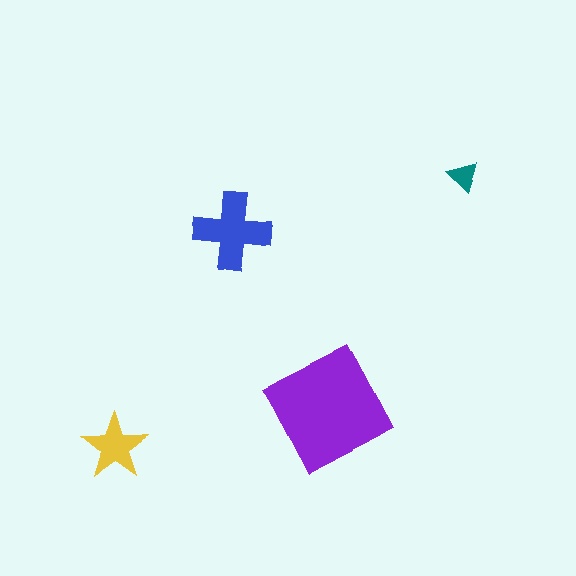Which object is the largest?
The purple square.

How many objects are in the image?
There are 4 objects in the image.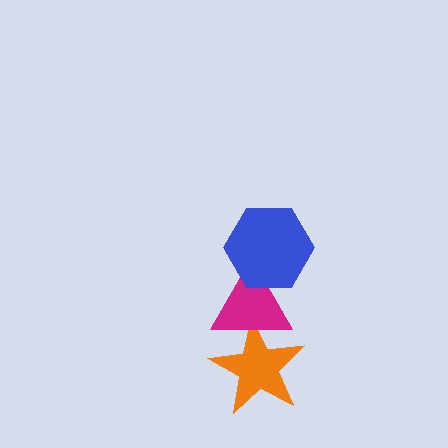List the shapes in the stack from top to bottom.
From top to bottom: the blue hexagon, the magenta triangle, the orange star.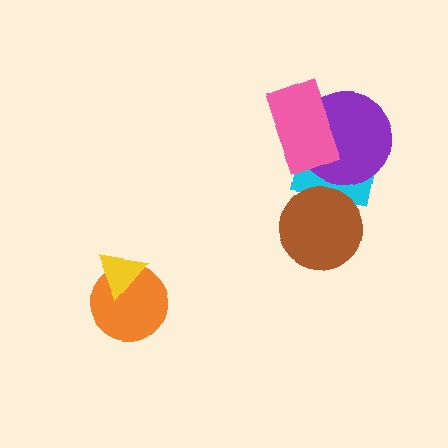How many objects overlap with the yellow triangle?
1 object overlaps with the yellow triangle.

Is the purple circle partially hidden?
Yes, it is partially covered by another shape.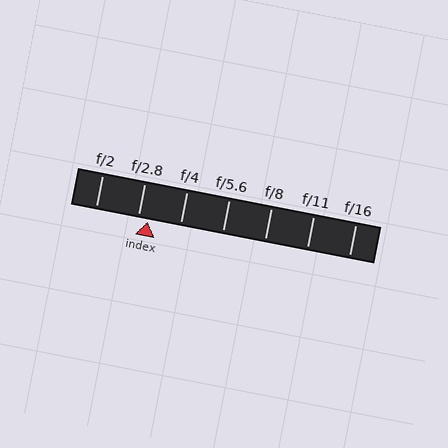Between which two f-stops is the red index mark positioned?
The index mark is between f/2.8 and f/4.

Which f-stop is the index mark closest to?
The index mark is closest to f/2.8.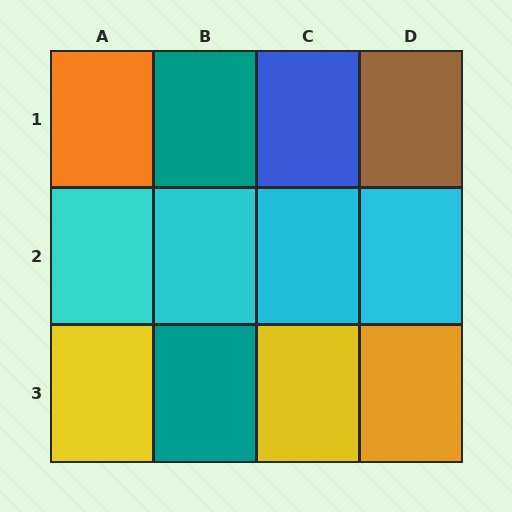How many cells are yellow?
2 cells are yellow.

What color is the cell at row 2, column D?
Cyan.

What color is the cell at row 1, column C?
Blue.